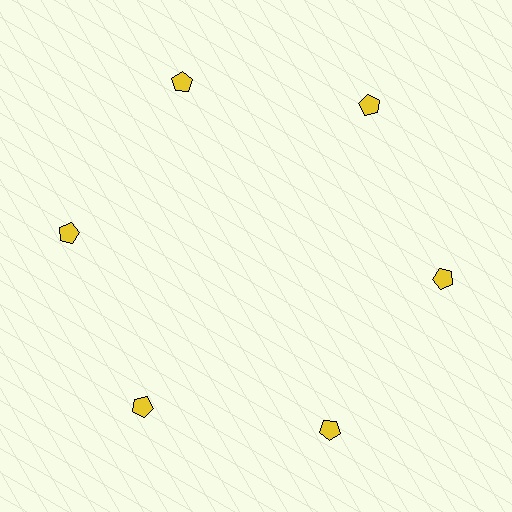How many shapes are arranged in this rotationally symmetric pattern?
There are 6 shapes, arranged in 6 groups of 1.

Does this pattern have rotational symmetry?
Yes, this pattern has 6-fold rotational symmetry. It looks the same after rotating 60 degrees around the center.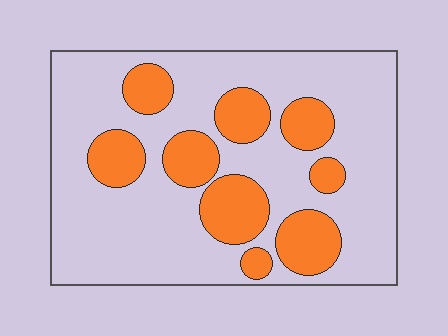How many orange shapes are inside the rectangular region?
9.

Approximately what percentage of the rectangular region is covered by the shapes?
Approximately 25%.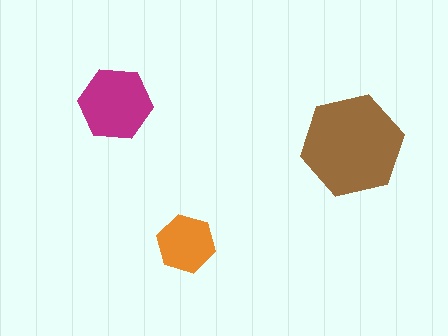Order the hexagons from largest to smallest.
the brown one, the magenta one, the orange one.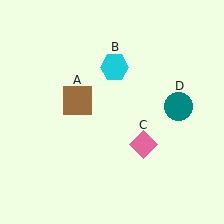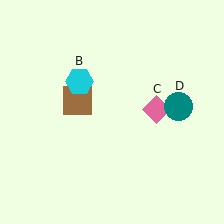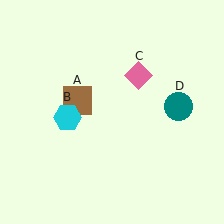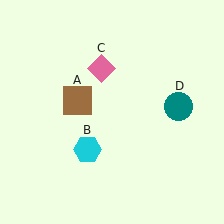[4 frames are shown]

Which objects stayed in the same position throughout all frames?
Brown square (object A) and teal circle (object D) remained stationary.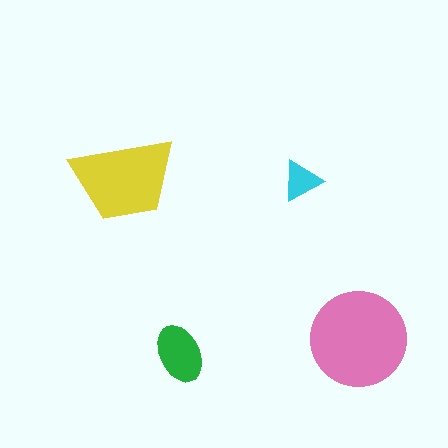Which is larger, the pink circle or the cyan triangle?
The pink circle.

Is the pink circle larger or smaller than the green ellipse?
Larger.